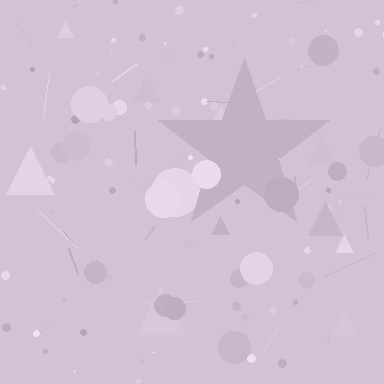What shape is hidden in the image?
A star is hidden in the image.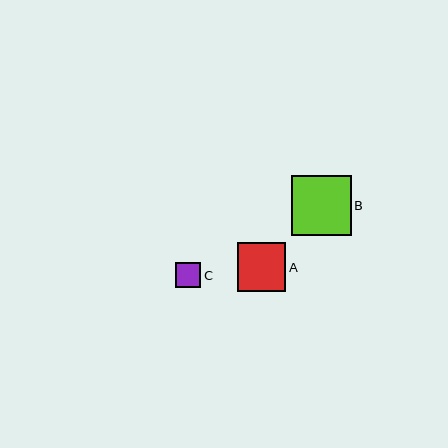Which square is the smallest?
Square C is the smallest with a size of approximately 25 pixels.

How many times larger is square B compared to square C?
Square B is approximately 2.4 times the size of square C.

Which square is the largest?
Square B is the largest with a size of approximately 60 pixels.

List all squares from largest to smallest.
From largest to smallest: B, A, C.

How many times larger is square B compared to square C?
Square B is approximately 2.4 times the size of square C.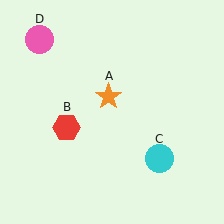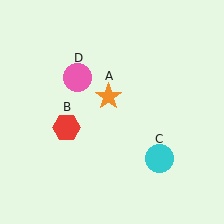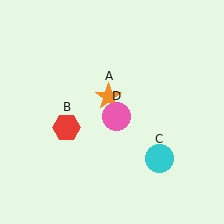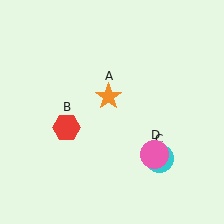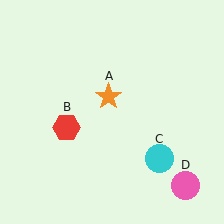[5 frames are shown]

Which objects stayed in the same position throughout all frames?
Orange star (object A) and red hexagon (object B) and cyan circle (object C) remained stationary.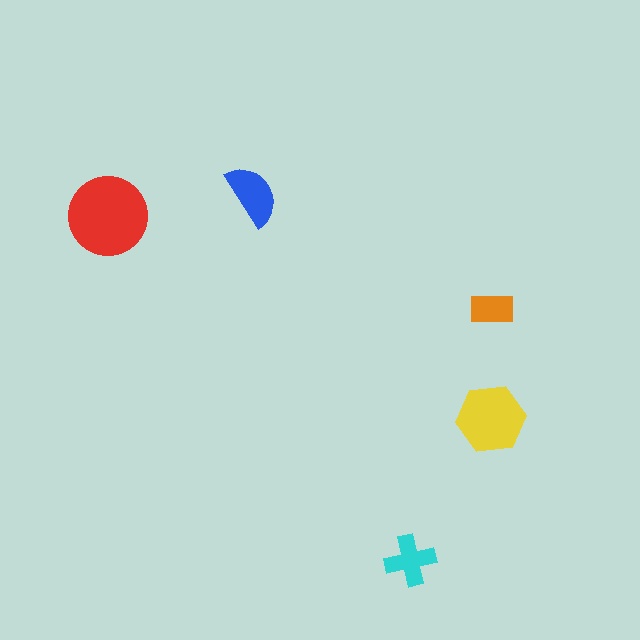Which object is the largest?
The red circle.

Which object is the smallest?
The orange rectangle.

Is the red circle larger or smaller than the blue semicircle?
Larger.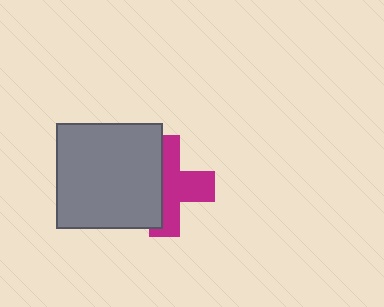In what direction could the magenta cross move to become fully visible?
The magenta cross could move right. That would shift it out from behind the gray square entirely.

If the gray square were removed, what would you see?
You would see the complete magenta cross.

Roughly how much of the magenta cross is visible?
About half of it is visible (roughly 54%).